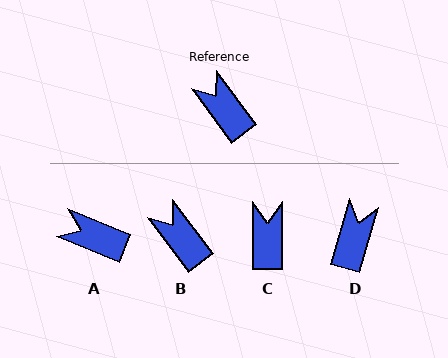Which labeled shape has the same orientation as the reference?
B.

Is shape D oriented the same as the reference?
No, it is off by about 53 degrees.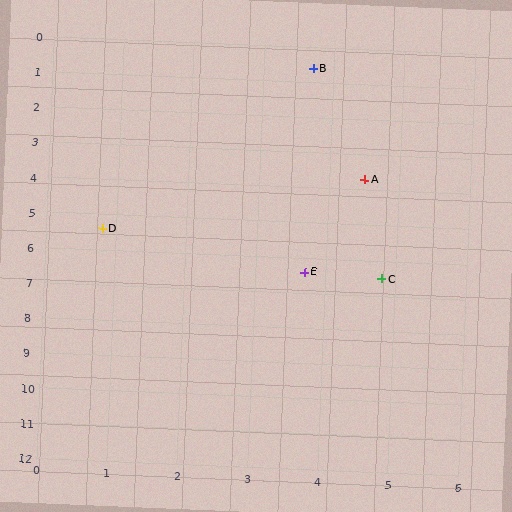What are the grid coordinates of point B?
Point B is at approximately (3.7, 0.6).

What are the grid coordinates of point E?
Point E is at approximately (3.7, 6.4).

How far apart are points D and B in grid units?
Points D and B are about 5.6 grid units apart.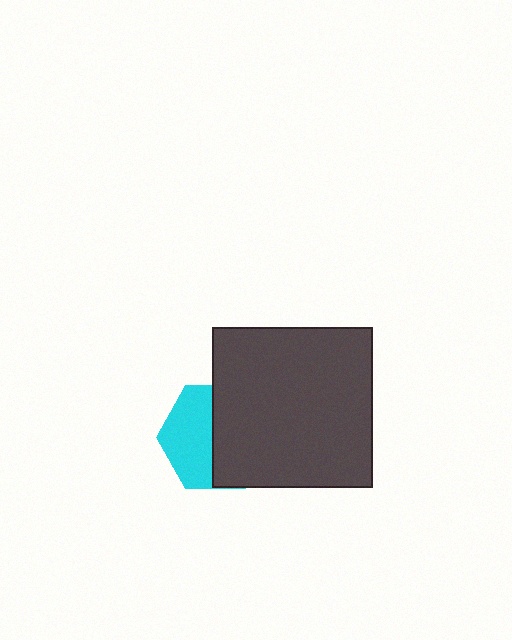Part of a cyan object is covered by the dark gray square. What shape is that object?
It is a hexagon.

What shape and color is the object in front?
The object in front is a dark gray square.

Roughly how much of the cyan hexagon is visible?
About half of it is visible (roughly 46%).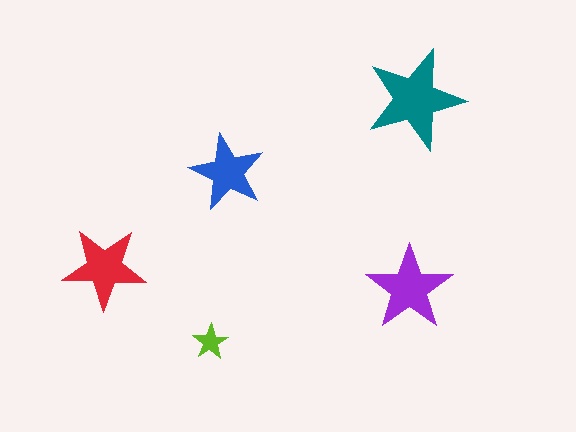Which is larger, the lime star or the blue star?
The blue one.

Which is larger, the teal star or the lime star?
The teal one.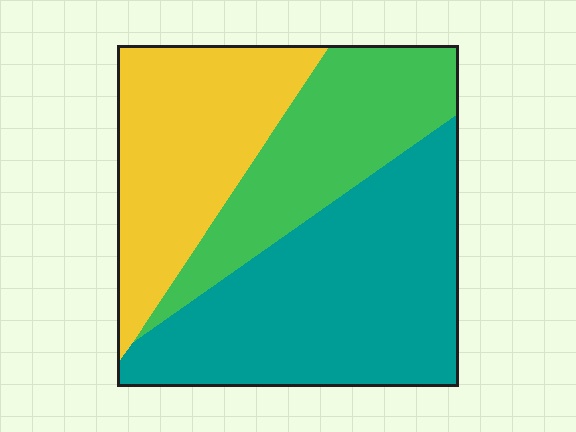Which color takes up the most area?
Teal, at roughly 45%.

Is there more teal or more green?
Teal.